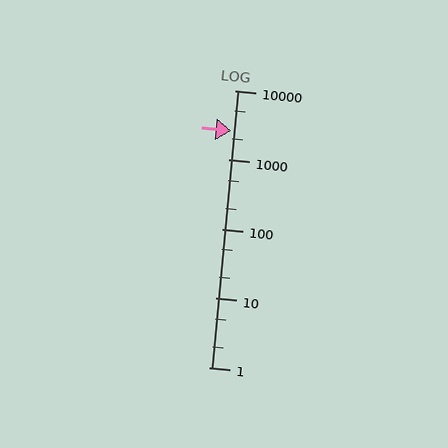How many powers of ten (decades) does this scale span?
The scale spans 4 decades, from 1 to 10000.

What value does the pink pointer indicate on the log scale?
The pointer indicates approximately 2600.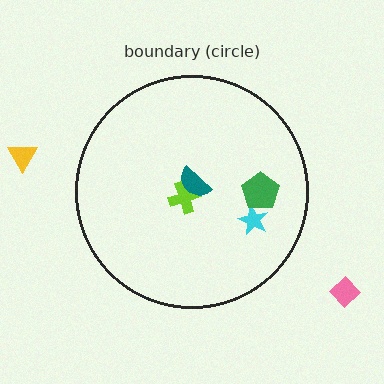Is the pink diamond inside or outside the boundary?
Outside.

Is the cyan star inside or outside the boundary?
Inside.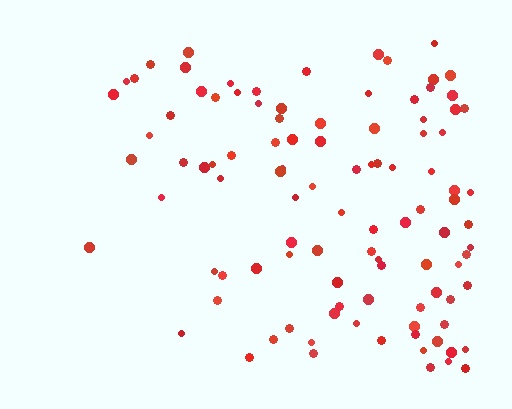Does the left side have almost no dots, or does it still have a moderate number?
Still a moderate number, just noticeably fewer than the right.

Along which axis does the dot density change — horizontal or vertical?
Horizontal.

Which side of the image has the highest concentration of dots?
The right.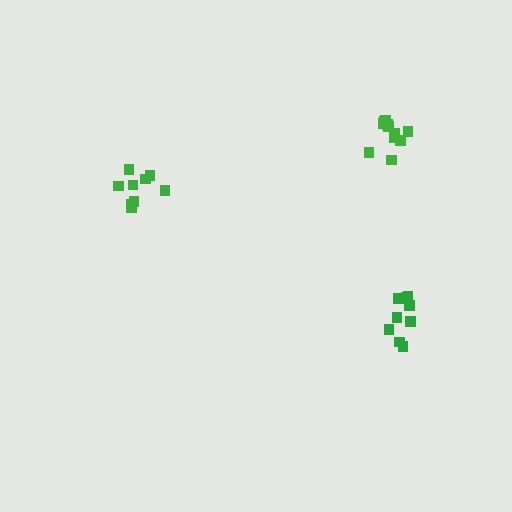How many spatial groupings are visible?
There are 3 spatial groupings.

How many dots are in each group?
Group 1: 11 dots, Group 2: 10 dots, Group 3: 9 dots (30 total).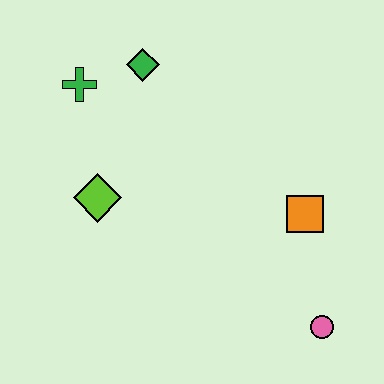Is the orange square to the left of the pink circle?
Yes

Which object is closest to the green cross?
The green diamond is closest to the green cross.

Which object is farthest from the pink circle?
The green cross is farthest from the pink circle.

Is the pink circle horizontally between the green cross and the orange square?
No